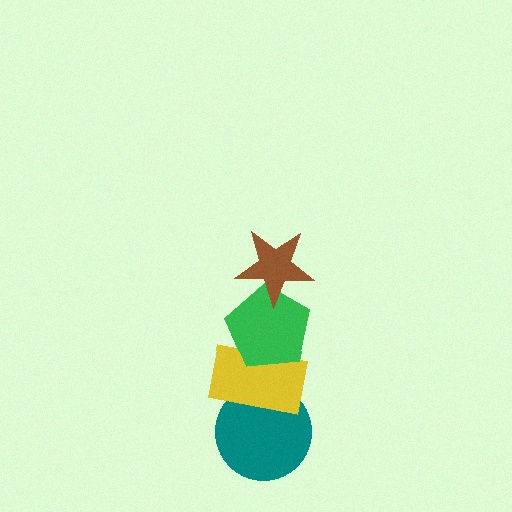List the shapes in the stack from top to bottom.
From top to bottom: the brown star, the green pentagon, the yellow rectangle, the teal circle.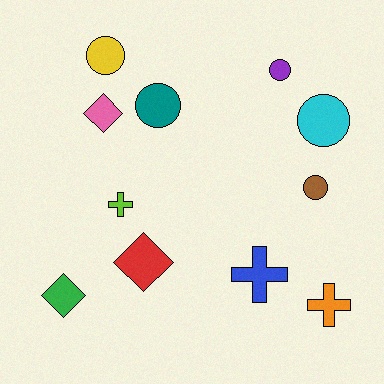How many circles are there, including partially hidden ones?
There are 5 circles.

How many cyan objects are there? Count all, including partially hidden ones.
There is 1 cyan object.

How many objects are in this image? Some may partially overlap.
There are 11 objects.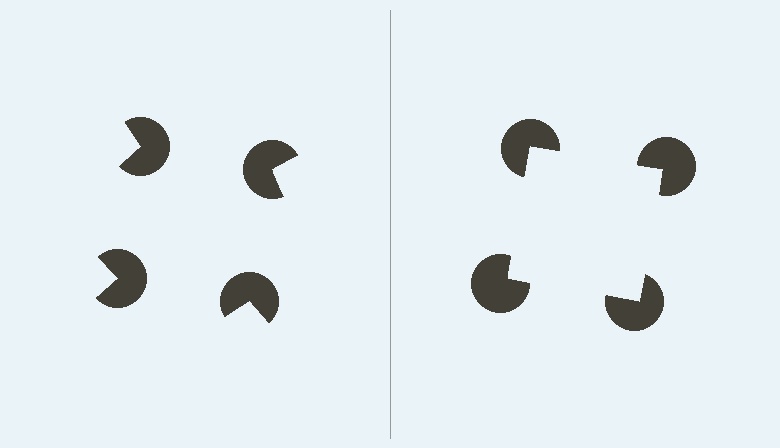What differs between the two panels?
The pac-man discs are positioned identically on both sides; only the wedge orientations differ. On the right they align to a square; on the left they are misaligned.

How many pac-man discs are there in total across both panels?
8 — 4 on each side.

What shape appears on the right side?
An illusory square.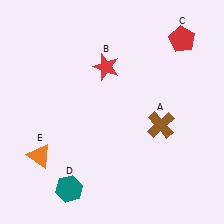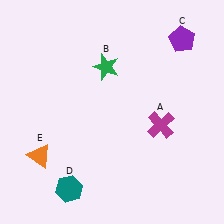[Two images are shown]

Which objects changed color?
A changed from brown to magenta. B changed from red to green. C changed from red to purple.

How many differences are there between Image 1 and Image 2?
There are 3 differences between the two images.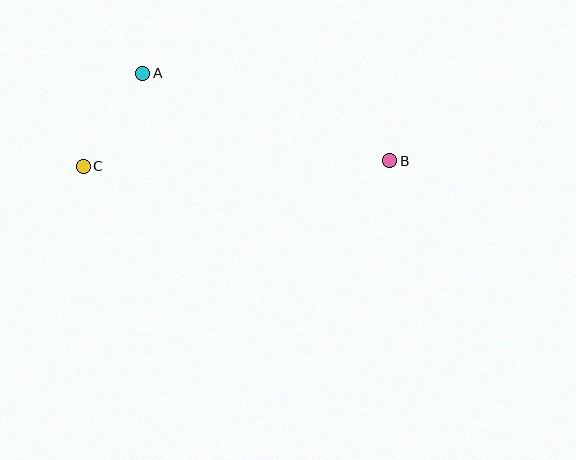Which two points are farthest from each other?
Points B and C are farthest from each other.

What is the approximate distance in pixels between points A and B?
The distance between A and B is approximately 262 pixels.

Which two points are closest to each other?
Points A and C are closest to each other.